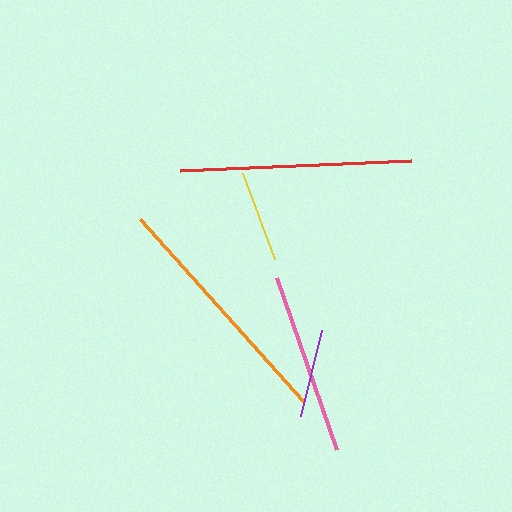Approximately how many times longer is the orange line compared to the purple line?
The orange line is approximately 2.8 times the length of the purple line.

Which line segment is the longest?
The orange line is the longest at approximately 245 pixels.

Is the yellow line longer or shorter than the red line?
The red line is longer than the yellow line.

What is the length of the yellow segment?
The yellow segment is approximately 92 pixels long.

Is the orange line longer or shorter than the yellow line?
The orange line is longer than the yellow line.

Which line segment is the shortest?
The purple line is the shortest at approximately 89 pixels.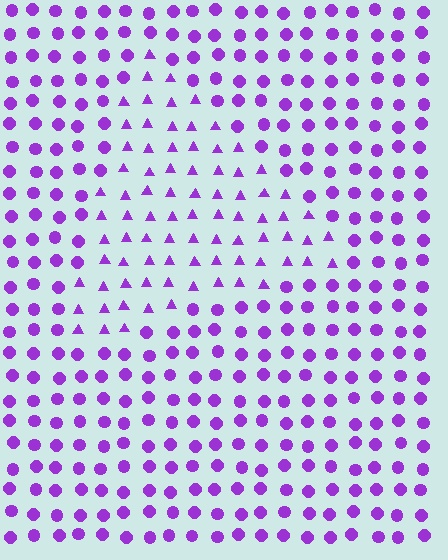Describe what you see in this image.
The image is filled with small purple elements arranged in a uniform grid. A triangle-shaped region contains triangles, while the surrounding area contains circles. The boundary is defined purely by the change in element shape.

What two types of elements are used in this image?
The image uses triangles inside the triangle region and circles outside it.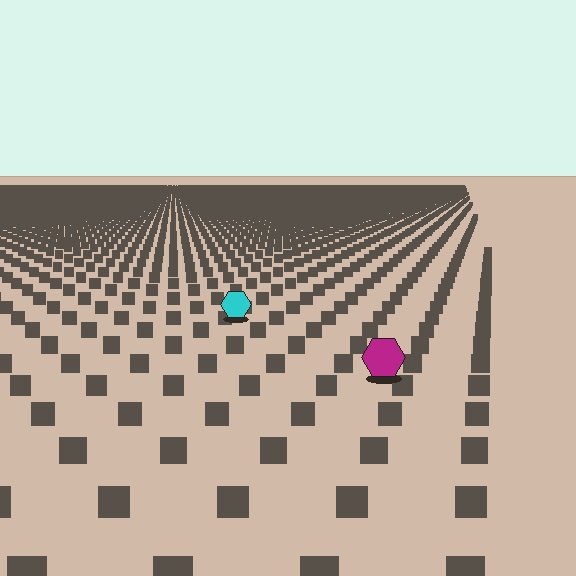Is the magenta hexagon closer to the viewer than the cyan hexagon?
Yes. The magenta hexagon is closer — you can tell from the texture gradient: the ground texture is coarser near it.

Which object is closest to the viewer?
The magenta hexagon is closest. The texture marks near it are larger and more spread out.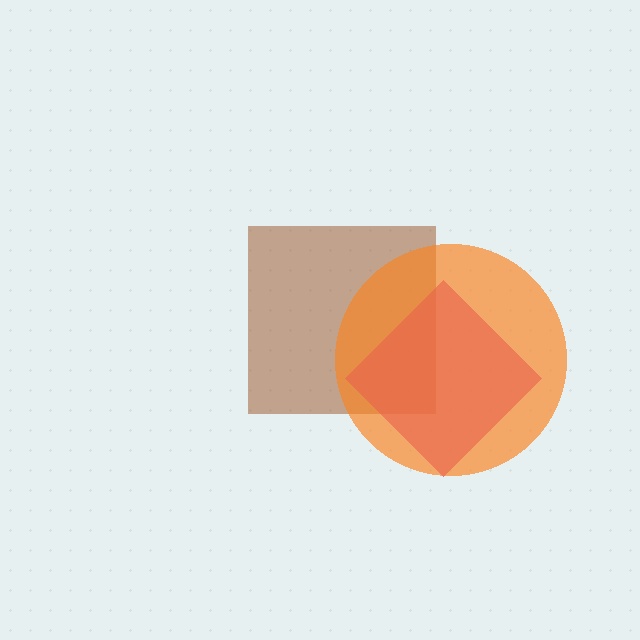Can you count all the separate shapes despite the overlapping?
Yes, there are 3 separate shapes.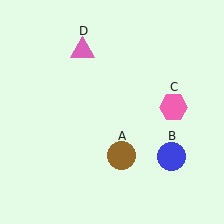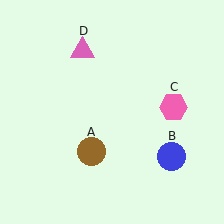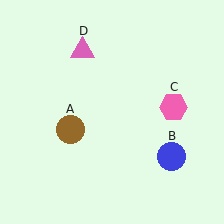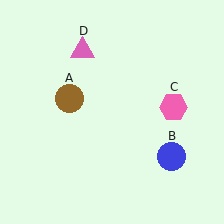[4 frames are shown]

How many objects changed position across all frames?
1 object changed position: brown circle (object A).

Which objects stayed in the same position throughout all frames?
Blue circle (object B) and pink hexagon (object C) and pink triangle (object D) remained stationary.